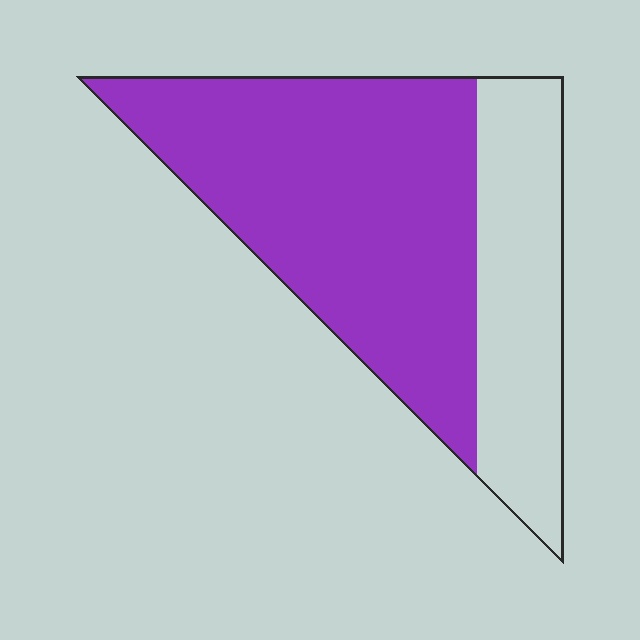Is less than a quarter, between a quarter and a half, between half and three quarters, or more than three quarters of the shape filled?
Between half and three quarters.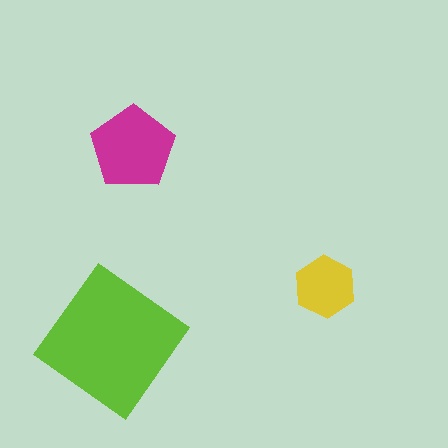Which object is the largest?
The lime diamond.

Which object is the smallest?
The yellow hexagon.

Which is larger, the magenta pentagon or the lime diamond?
The lime diamond.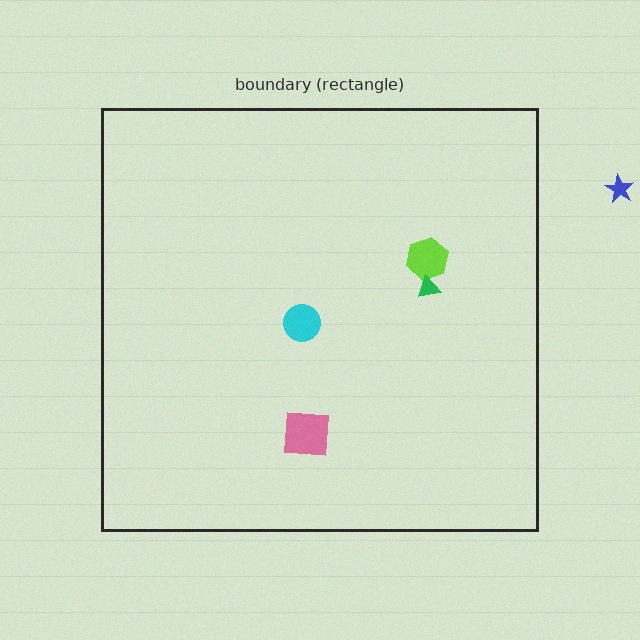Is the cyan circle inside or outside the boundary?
Inside.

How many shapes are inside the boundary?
4 inside, 1 outside.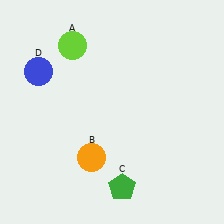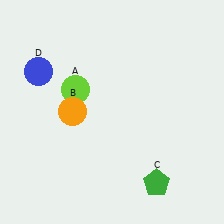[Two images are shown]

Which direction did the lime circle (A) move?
The lime circle (A) moved down.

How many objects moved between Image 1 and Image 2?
3 objects moved between the two images.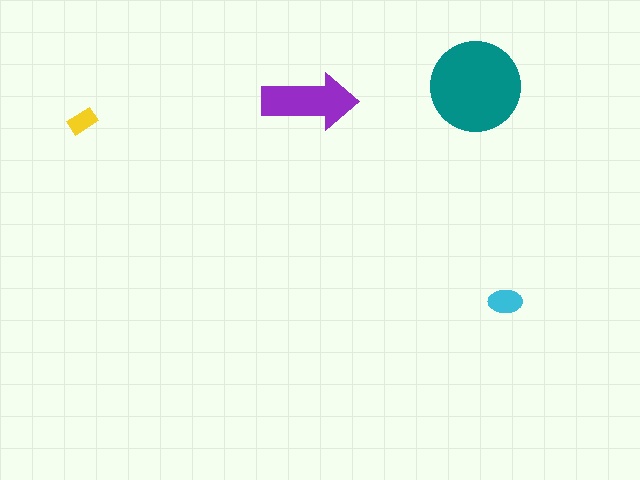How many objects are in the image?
There are 4 objects in the image.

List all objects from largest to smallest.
The teal circle, the purple arrow, the cyan ellipse, the yellow rectangle.